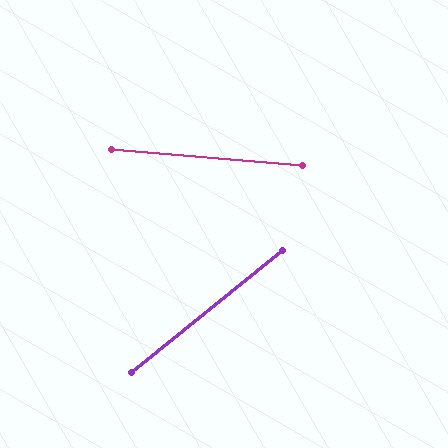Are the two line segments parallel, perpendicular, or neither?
Neither parallel nor perpendicular — they differ by about 44°.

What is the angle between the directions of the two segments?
Approximately 44 degrees.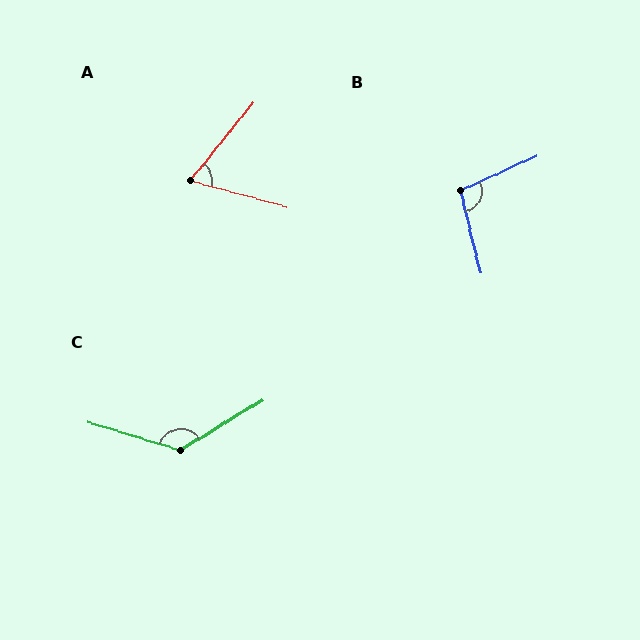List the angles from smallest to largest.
A (66°), B (100°), C (132°).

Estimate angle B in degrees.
Approximately 100 degrees.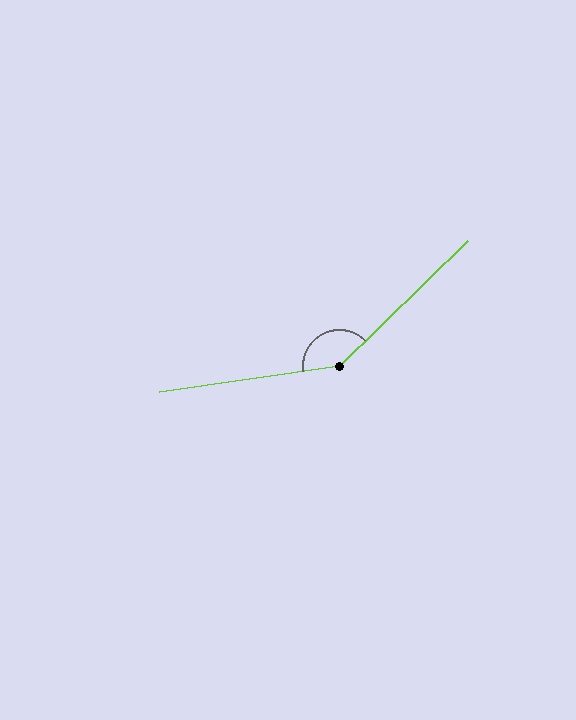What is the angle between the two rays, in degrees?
Approximately 144 degrees.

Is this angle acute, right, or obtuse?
It is obtuse.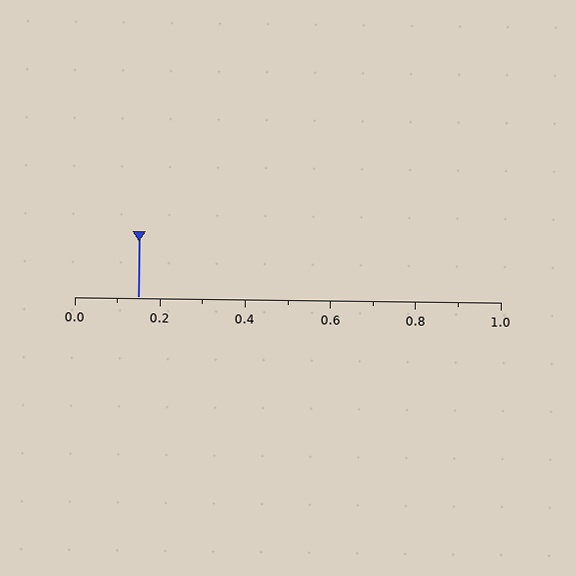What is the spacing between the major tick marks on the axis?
The major ticks are spaced 0.2 apart.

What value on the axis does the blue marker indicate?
The marker indicates approximately 0.15.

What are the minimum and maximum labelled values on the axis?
The axis runs from 0.0 to 1.0.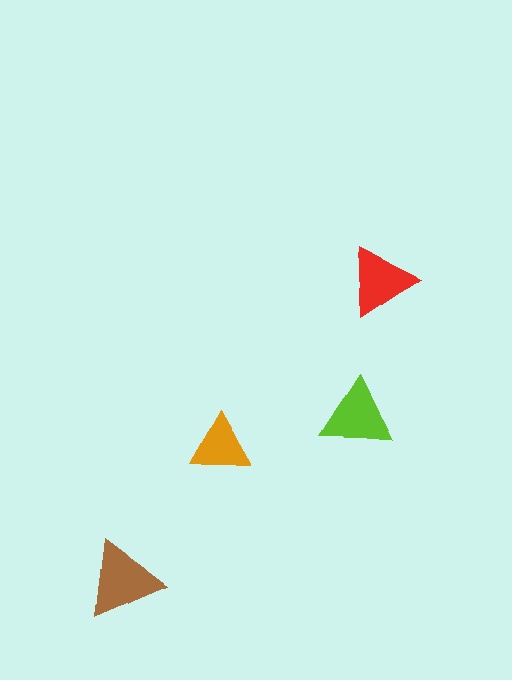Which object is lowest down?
The brown triangle is bottommost.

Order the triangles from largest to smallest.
the brown one, the lime one, the red one, the orange one.